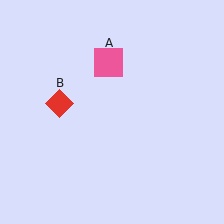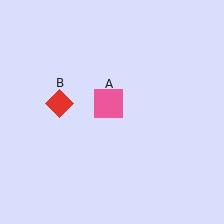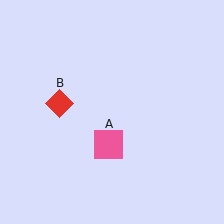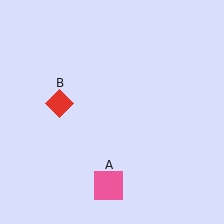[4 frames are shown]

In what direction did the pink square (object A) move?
The pink square (object A) moved down.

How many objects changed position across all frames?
1 object changed position: pink square (object A).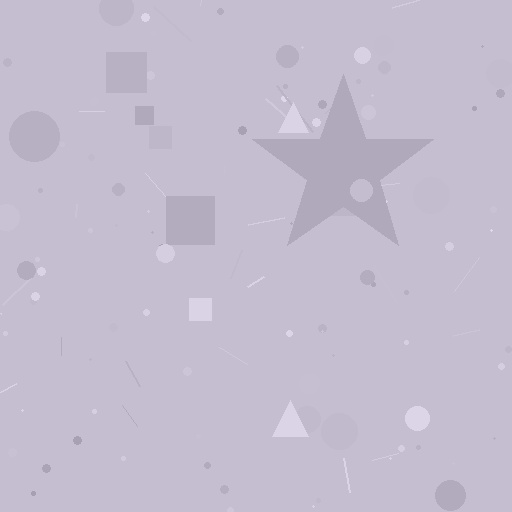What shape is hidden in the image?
A star is hidden in the image.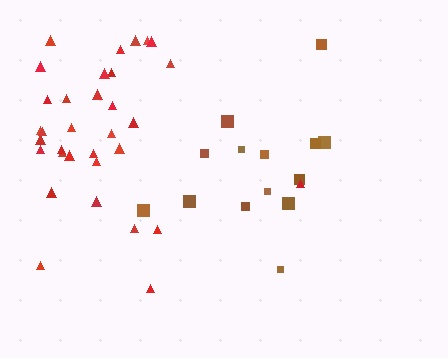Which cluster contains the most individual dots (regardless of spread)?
Red (33).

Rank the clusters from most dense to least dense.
red, brown.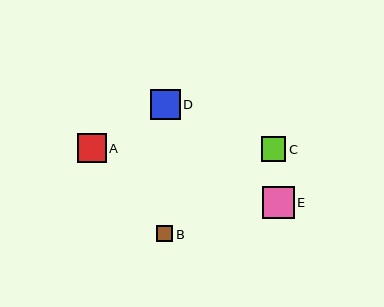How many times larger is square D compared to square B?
Square D is approximately 1.8 times the size of square B.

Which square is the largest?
Square E is the largest with a size of approximately 32 pixels.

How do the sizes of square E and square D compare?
Square E and square D are approximately the same size.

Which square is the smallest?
Square B is the smallest with a size of approximately 16 pixels.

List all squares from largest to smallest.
From largest to smallest: E, D, A, C, B.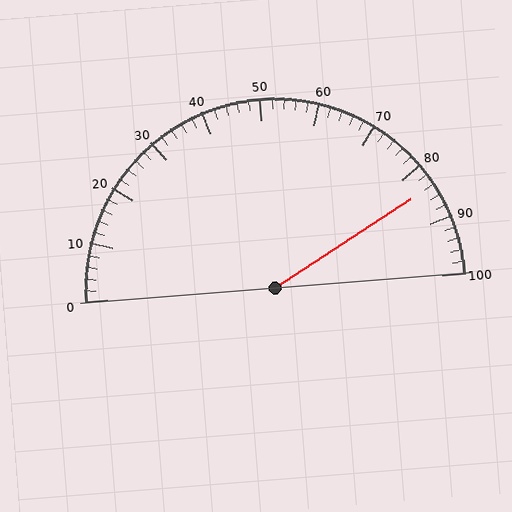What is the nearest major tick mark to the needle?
The nearest major tick mark is 80.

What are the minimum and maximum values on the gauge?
The gauge ranges from 0 to 100.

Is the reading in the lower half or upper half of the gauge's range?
The reading is in the upper half of the range (0 to 100).